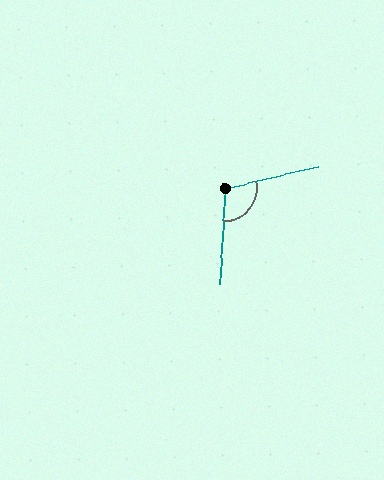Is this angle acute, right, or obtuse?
It is obtuse.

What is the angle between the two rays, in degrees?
Approximately 107 degrees.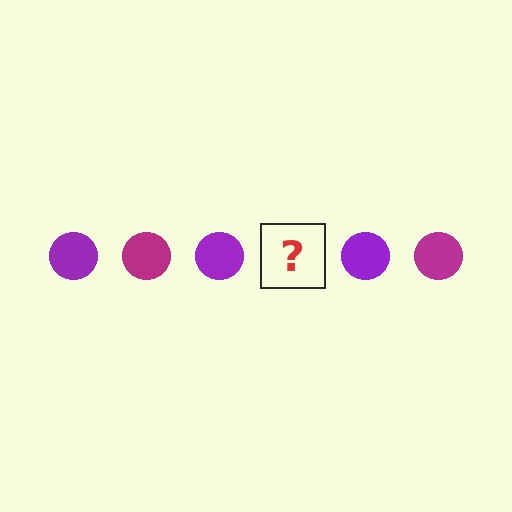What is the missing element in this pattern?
The missing element is a magenta circle.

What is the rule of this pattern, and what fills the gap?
The rule is that the pattern cycles through purple, magenta circles. The gap should be filled with a magenta circle.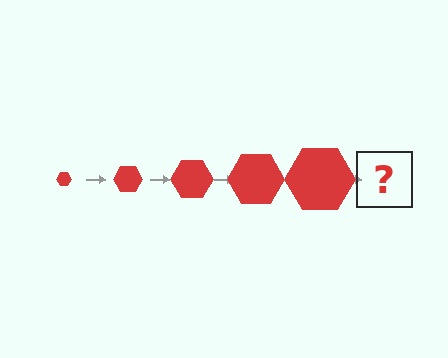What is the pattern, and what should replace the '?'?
The pattern is that the hexagon gets progressively larger each step. The '?' should be a red hexagon, larger than the previous one.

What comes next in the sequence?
The next element should be a red hexagon, larger than the previous one.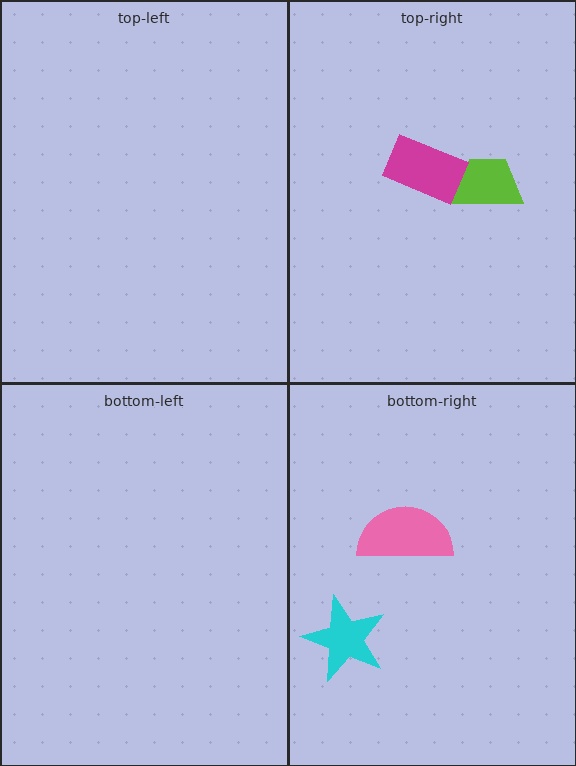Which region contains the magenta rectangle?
The top-right region.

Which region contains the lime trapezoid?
The top-right region.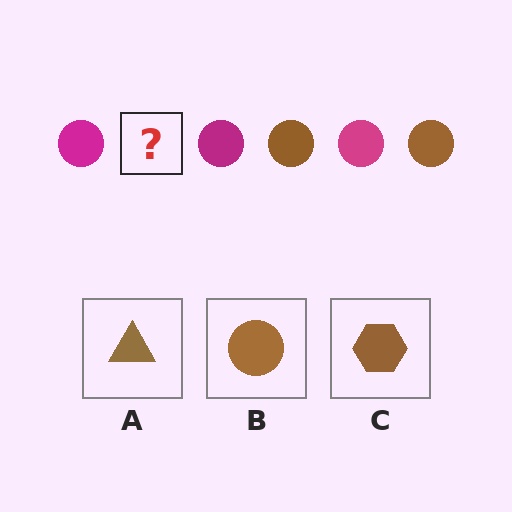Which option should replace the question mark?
Option B.